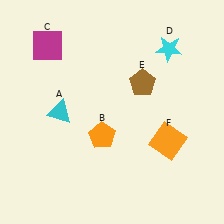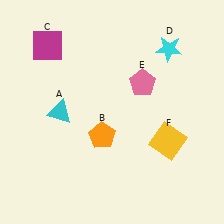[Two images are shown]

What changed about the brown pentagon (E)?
In Image 1, E is brown. In Image 2, it changed to pink.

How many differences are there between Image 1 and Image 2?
There are 2 differences between the two images.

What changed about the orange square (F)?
In Image 1, F is orange. In Image 2, it changed to yellow.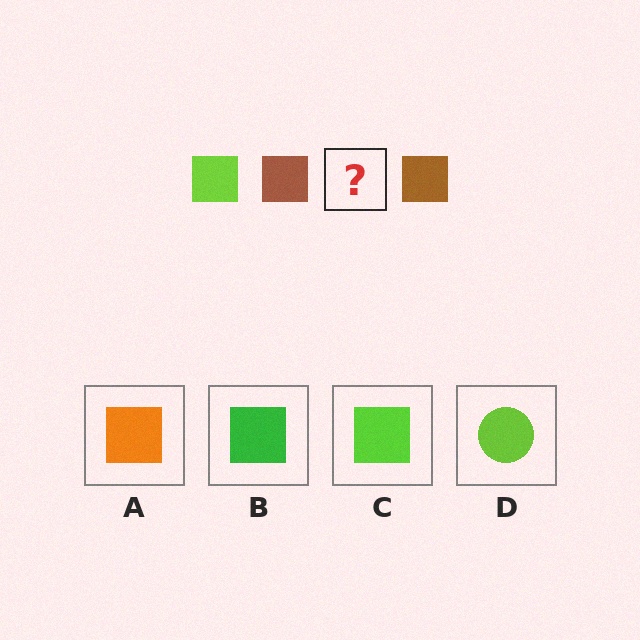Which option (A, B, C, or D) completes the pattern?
C.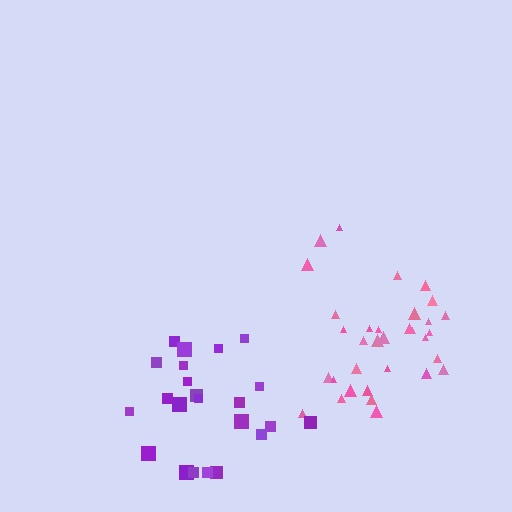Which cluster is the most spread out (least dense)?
Purple.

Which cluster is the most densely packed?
Pink.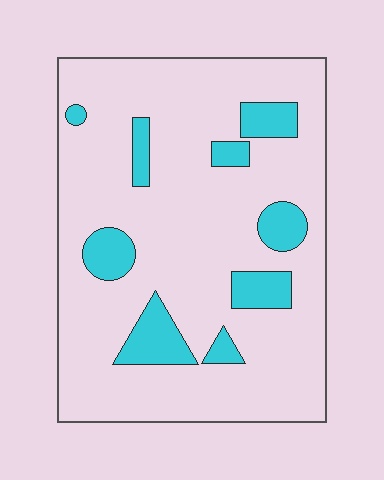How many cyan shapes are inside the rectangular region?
9.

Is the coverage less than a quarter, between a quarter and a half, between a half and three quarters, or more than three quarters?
Less than a quarter.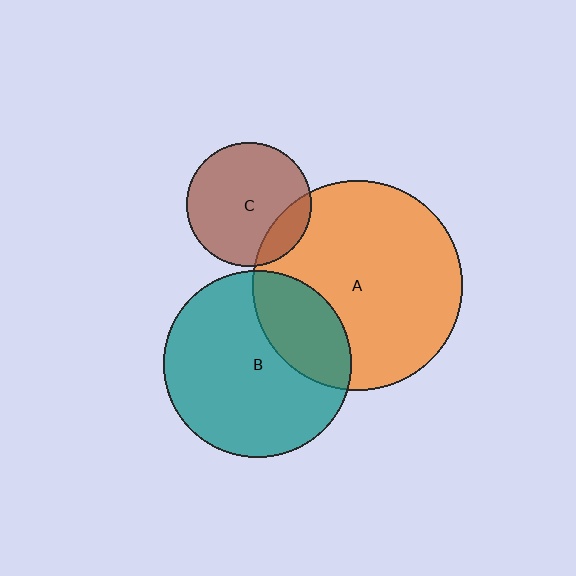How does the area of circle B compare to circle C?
Approximately 2.3 times.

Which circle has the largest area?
Circle A (orange).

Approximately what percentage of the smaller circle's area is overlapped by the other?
Approximately 15%.